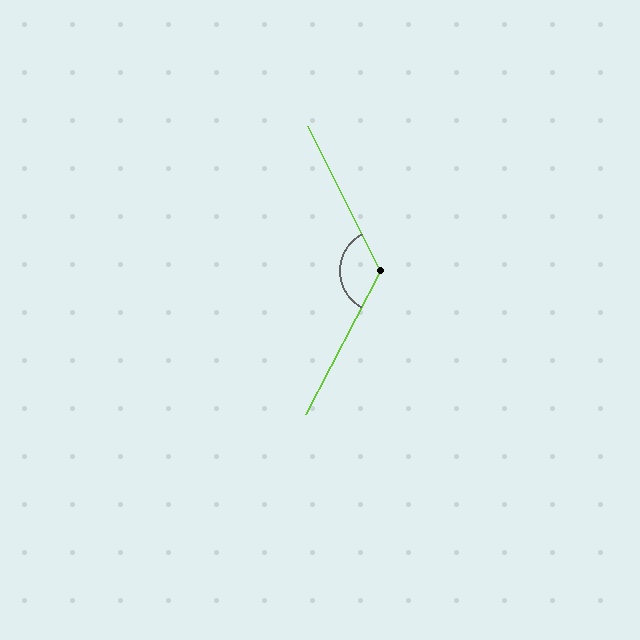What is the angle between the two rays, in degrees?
Approximately 126 degrees.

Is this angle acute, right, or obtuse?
It is obtuse.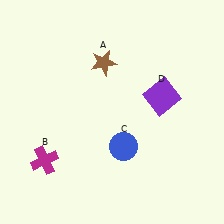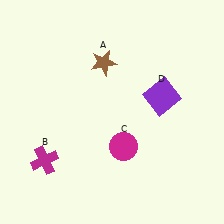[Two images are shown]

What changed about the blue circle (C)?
In Image 1, C is blue. In Image 2, it changed to magenta.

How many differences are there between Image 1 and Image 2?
There is 1 difference between the two images.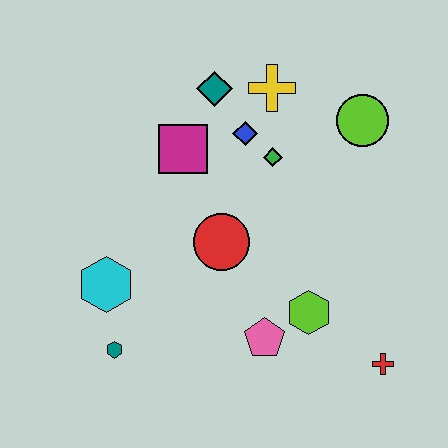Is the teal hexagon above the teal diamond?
No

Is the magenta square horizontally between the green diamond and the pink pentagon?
No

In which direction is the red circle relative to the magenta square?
The red circle is below the magenta square.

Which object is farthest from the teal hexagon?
The lime circle is farthest from the teal hexagon.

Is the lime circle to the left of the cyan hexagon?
No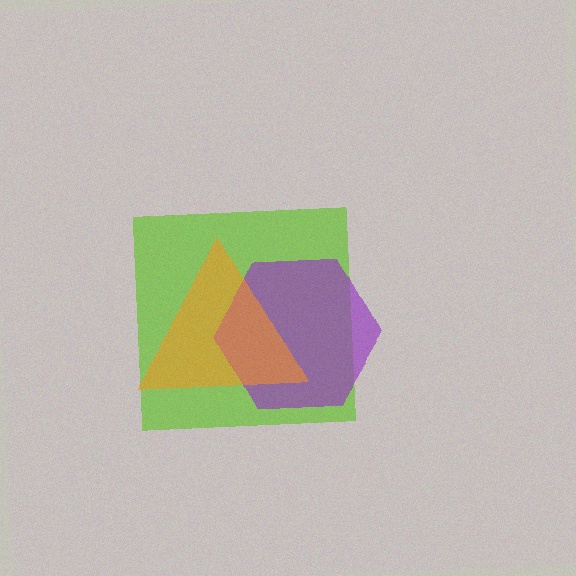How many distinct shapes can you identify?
There are 3 distinct shapes: a lime square, a purple hexagon, an orange triangle.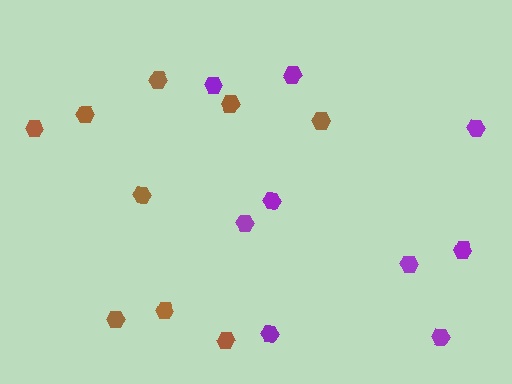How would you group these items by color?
There are 2 groups: one group of brown hexagons (9) and one group of purple hexagons (9).